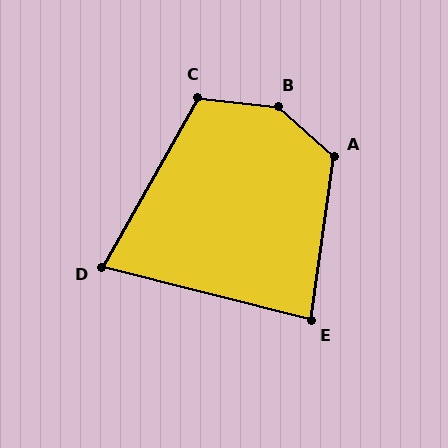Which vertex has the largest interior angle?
B, at approximately 145 degrees.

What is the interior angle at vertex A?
Approximately 124 degrees (obtuse).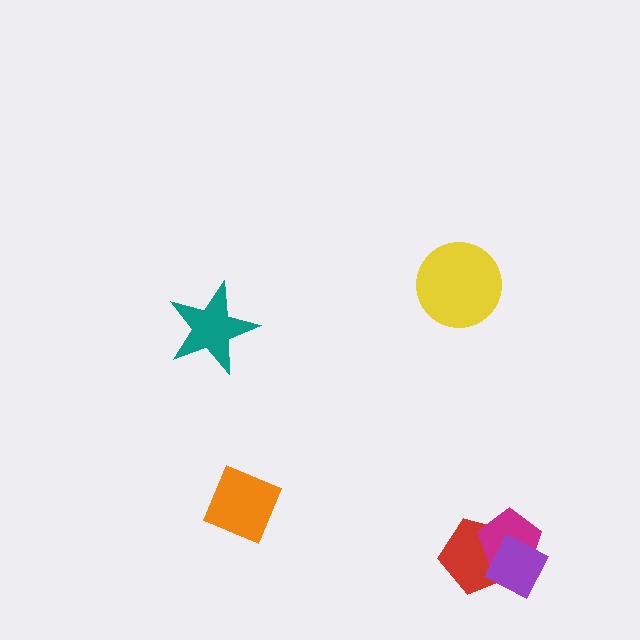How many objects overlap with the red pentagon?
2 objects overlap with the red pentagon.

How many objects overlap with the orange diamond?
0 objects overlap with the orange diamond.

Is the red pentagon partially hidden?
Yes, it is partially covered by another shape.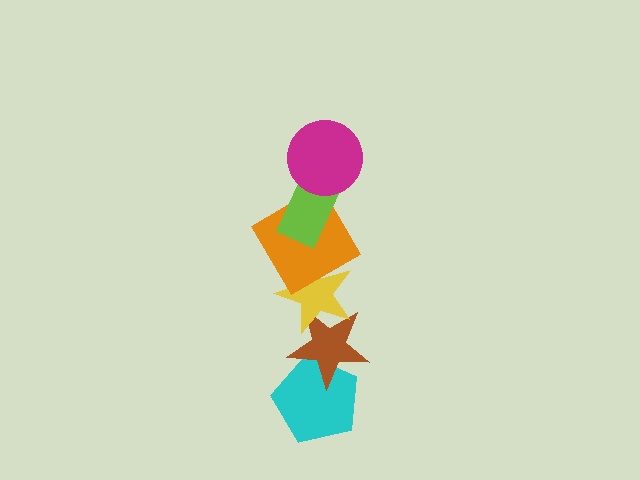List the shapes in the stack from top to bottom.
From top to bottom: the magenta circle, the lime rectangle, the orange diamond, the yellow star, the brown star, the cyan pentagon.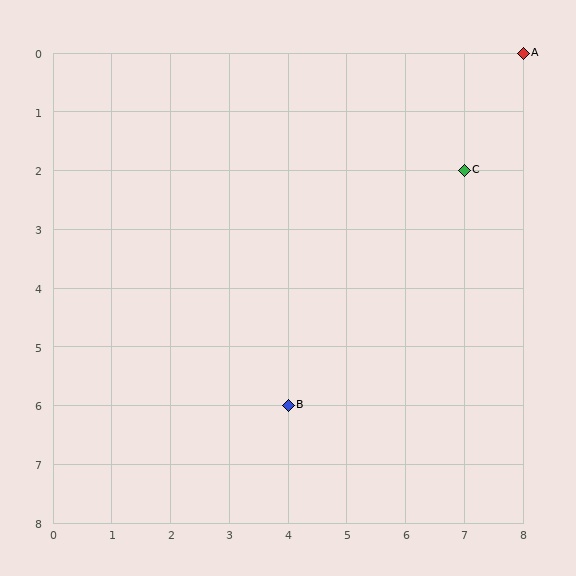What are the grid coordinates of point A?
Point A is at grid coordinates (8, 0).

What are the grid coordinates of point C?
Point C is at grid coordinates (7, 2).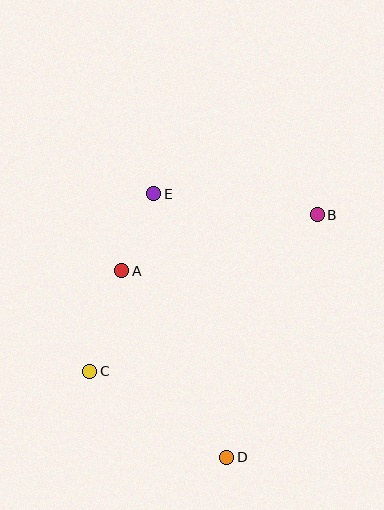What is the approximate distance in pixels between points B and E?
The distance between B and E is approximately 165 pixels.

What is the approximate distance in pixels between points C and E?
The distance between C and E is approximately 189 pixels.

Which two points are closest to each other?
Points A and E are closest to each other.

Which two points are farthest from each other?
Points B and C are farthest from each other.